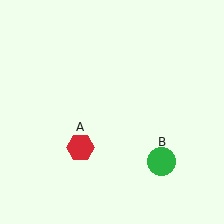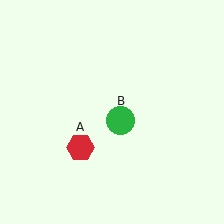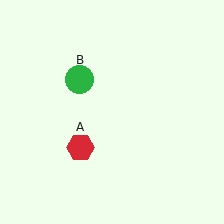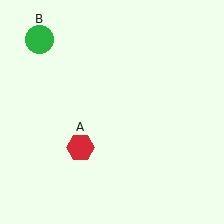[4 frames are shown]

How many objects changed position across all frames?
1 object changed position: green circle (object B).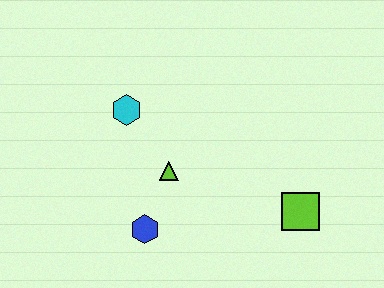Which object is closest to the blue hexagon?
The lime triangle is closest to the blue hexagon.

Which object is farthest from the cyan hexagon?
The lime square is farthest from the cyan hexagon.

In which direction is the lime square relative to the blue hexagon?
The lime square is to the right of the blue hexagon.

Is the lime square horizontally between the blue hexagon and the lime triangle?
No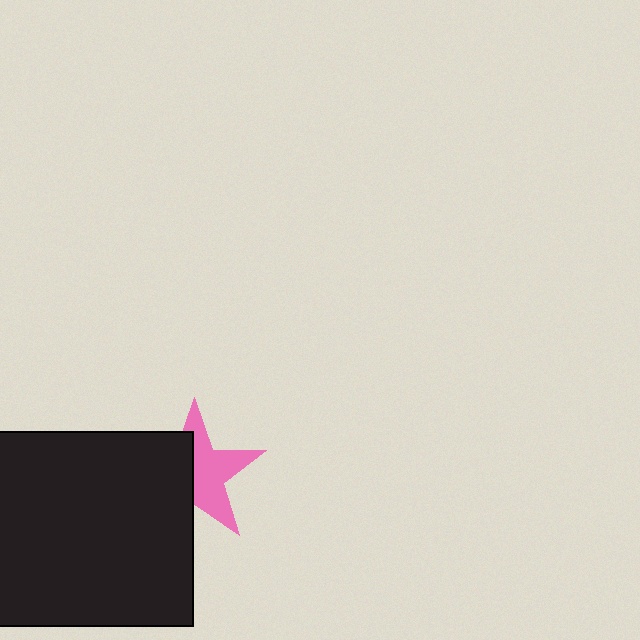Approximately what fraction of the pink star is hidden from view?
Roughly 46% of the pink star is hidden behind the black rectangle.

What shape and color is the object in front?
The object in front is a black rectangle.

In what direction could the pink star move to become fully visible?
The pink star could move right. That would shift it out from behind the black rectangle entirely.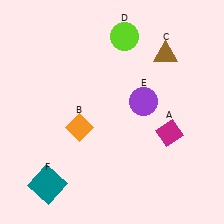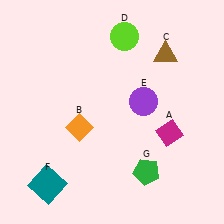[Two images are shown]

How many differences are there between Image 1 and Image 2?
There is 1 difference between the two images.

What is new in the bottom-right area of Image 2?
A green pentagon (G) was added in the bottom-right area of Image 2.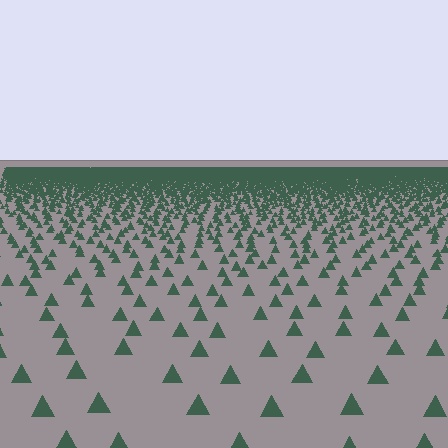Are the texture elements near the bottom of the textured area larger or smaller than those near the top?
Larger. Near the bottom, elements are closer to the viewer and appear at a bigger on-screen size.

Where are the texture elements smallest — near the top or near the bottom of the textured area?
Near the top.